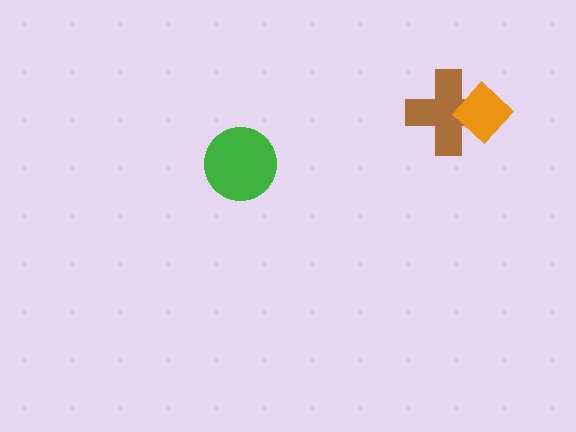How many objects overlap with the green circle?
0 objects overlap with the green circle.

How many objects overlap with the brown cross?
1 object overlaps with the brown cross.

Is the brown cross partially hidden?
Yes, it is partially covered by another shape.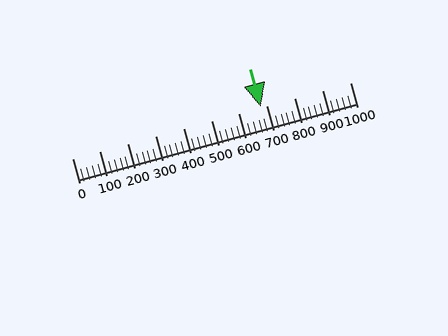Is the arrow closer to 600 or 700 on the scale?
The arrow is closer to 700.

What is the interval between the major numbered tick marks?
The major tick marks are spaced 100 units apart.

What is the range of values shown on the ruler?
The ruler shows values from 0 to 1000.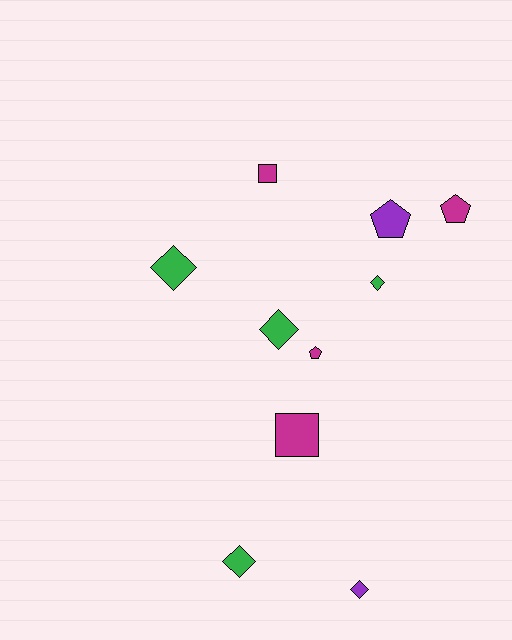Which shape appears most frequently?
Diamond, with 5 objects.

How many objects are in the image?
There are 10 objects.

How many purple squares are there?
There are no purple squares.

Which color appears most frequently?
Green, with 4 objects.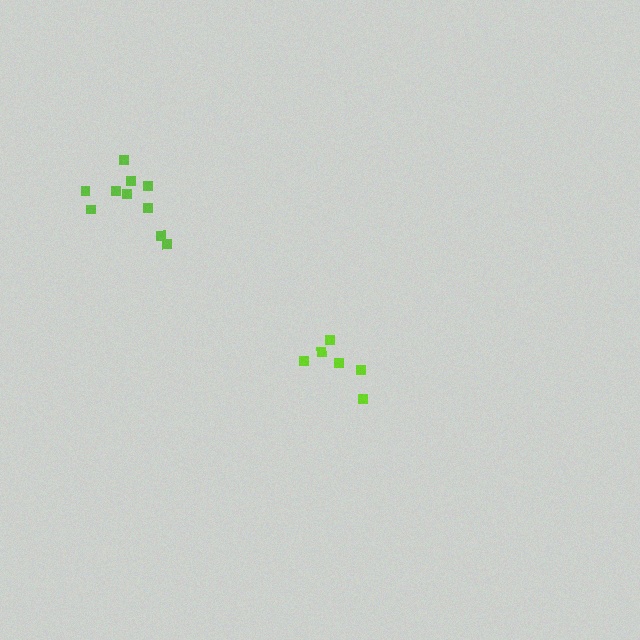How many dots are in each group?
Group 1: 6 dots, Group 2: 10 dots (16 total).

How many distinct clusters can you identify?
There are 2 distinct clusters.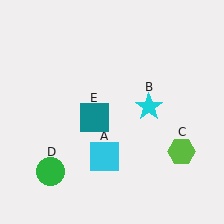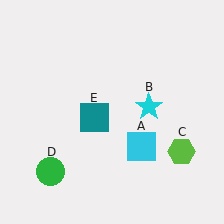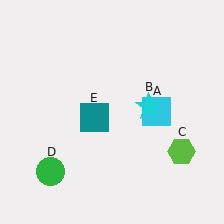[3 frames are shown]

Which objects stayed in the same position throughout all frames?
Cyan star (object B) and lime hexagon (object C) and green circle (object D) and teal square (object E) remained stationary.